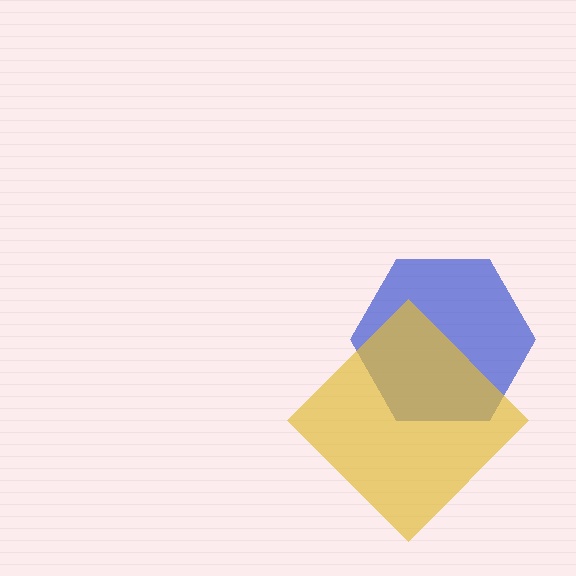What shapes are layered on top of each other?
The layered shapes are: a blue hexagon, a yellow diamond.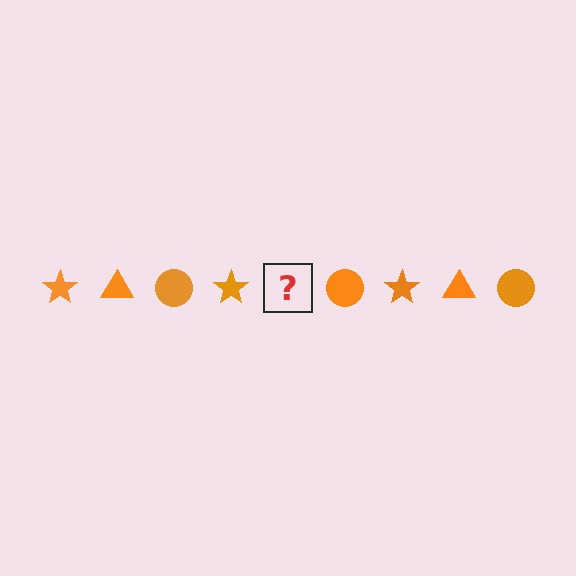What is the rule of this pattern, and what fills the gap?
The rule is that the pattern cycles through star, triangle, circle shapes in orange. The gap should be filled with an orange triangle.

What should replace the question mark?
The question mark should be replaced with an orange triangle.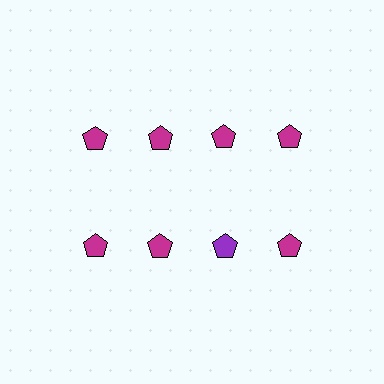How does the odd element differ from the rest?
It has a different color: purple instead of magenta.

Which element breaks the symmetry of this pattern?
The purple pentagon in the second row, center column breaks the symmetry. All other shapes are magenta pentagons.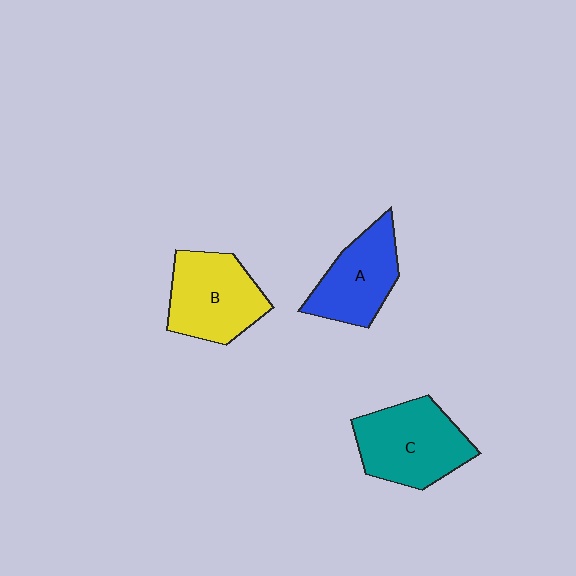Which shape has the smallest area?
Shape A (blue).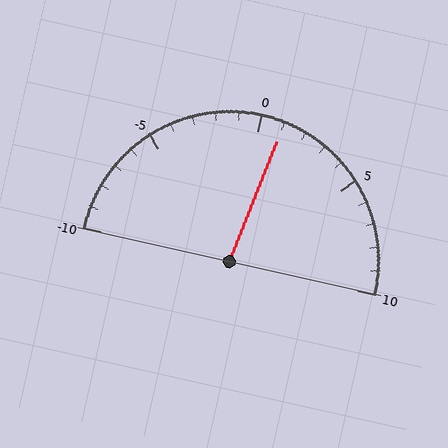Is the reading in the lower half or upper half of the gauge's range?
The reading is in the upper half of the range (-10 to 10).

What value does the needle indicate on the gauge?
The needle indicates approximately 1.